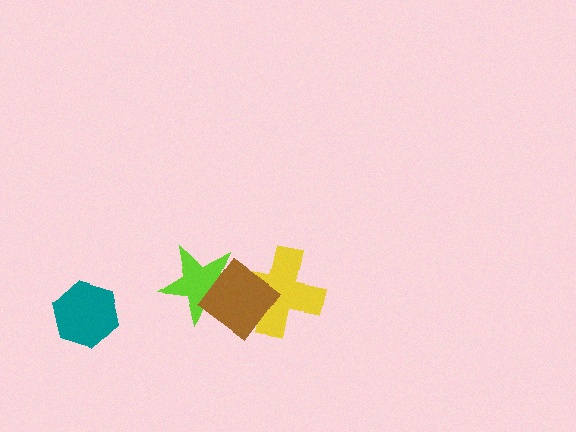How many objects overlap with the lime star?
1 object overlaps with the lime star.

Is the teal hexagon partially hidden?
No, no other shape covers it.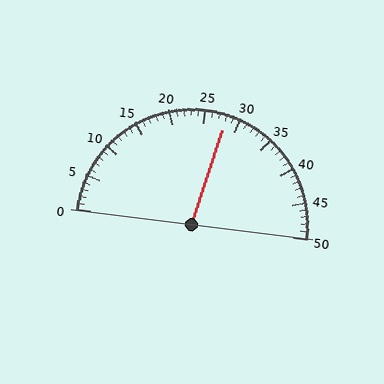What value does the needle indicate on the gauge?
The needle indicates approximately 28.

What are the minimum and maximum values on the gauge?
The gauge ranges from 0 to 50.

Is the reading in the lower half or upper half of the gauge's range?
The reading is in the upper half of the range (0 to 50).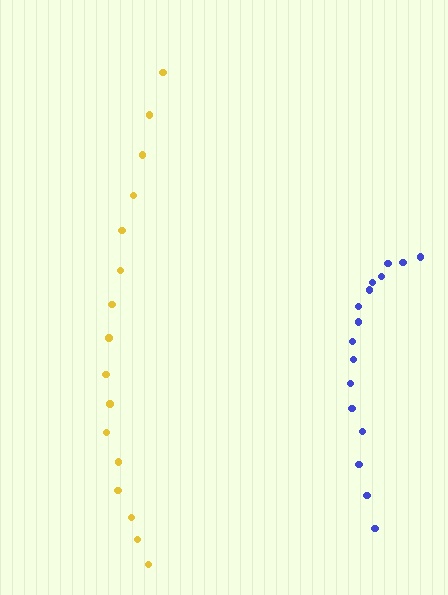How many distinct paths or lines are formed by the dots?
There are 2 distinct paths.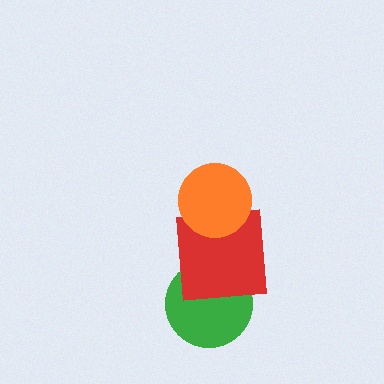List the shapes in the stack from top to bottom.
From top to bottom: the orange circle, the red square, the green circle.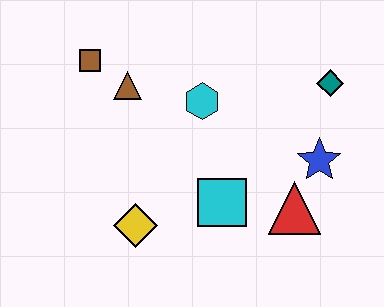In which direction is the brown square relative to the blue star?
The brown square is to the left of the blue star.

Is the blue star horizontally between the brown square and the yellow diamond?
No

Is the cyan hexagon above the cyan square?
Yes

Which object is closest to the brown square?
The brown triangle is closest to the brown square.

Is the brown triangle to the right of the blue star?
No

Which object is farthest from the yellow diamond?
The teal diamond is farthest from the yellow diamond.